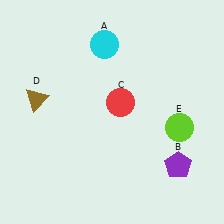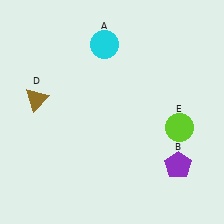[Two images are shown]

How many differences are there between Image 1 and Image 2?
There is 1 difference between the two images.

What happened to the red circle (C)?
The red circle (C) was removed in Image 2. It was in the top-right area of Image 1.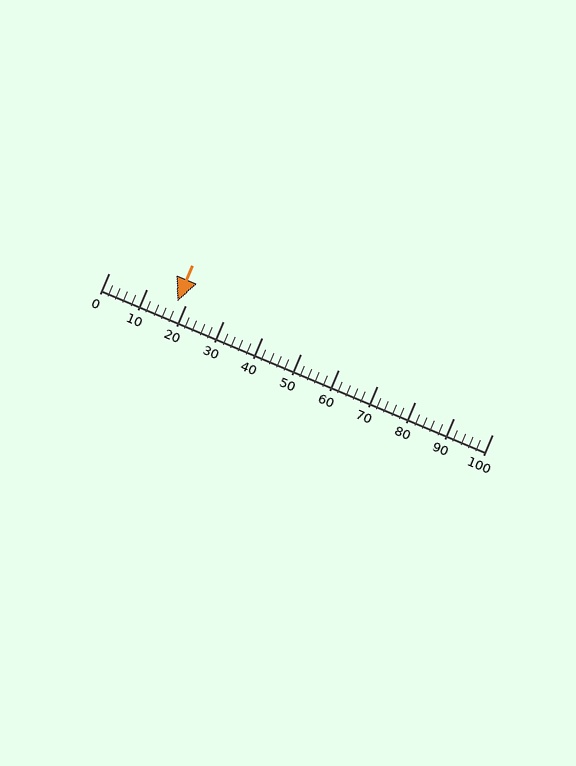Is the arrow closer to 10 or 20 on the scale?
The arrow is closer to 20.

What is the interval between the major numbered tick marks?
The major tick marks are spaced 10 units apart.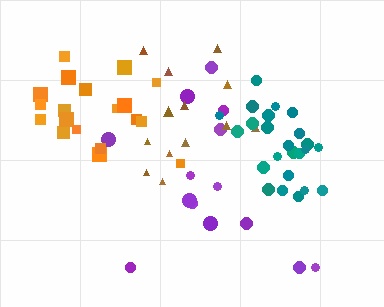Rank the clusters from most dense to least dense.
teal, orange, brown, purple.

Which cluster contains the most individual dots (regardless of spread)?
Teal (24).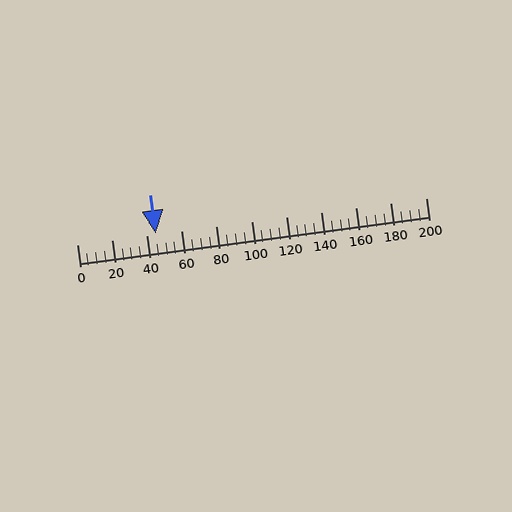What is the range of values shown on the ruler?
The ruler shows values from 0 to 200.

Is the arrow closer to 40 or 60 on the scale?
The arrow is closer to 40.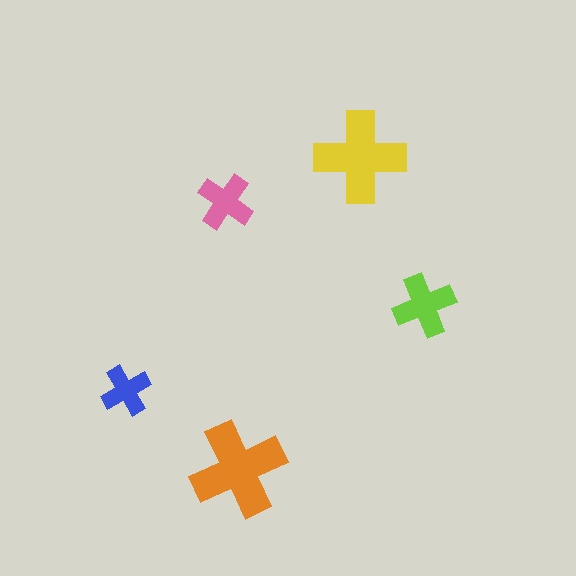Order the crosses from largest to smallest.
the orange one, the yellow one, the lime one, the pink one, the blue one.